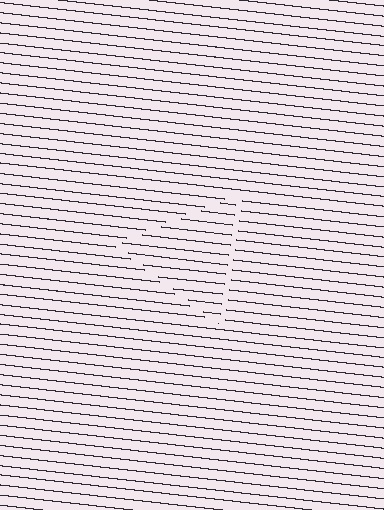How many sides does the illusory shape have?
3 sides — the line-ends trace a triangle.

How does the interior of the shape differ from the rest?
The interior of the shape contains the same grating, shifted by half a period — the contour is defined by the phase discontinuity where line-ends from the inner and outer gratings abut.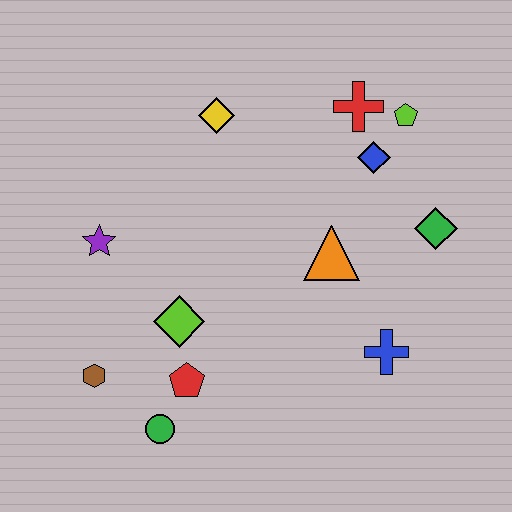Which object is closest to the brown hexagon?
The green circle is closest to the brown hexagon.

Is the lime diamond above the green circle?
Yes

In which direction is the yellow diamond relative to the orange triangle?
The yellow diamond is above the orange triangle.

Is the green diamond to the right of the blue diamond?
Yes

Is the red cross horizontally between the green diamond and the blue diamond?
No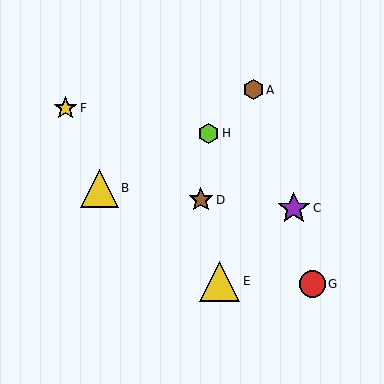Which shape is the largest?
The yellow triangle (labeled E) is the largest.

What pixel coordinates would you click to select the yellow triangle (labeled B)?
Click at (99, 188) to select the yellow triangle B.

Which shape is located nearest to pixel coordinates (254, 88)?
The brown hexagon (labeled A) at (253, 90) is nearest to that location.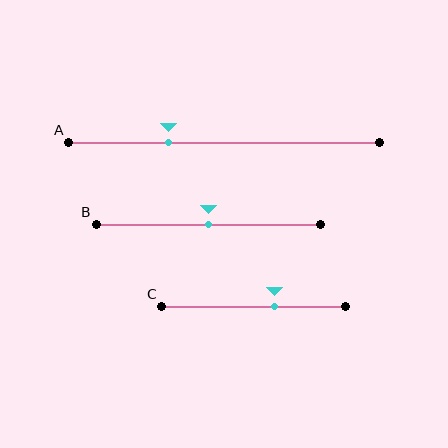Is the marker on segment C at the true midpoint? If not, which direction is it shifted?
No, the marker on segment C is shifted to the right by about 11% of the segment length.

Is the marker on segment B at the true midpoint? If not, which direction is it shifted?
Yes, the marker on segment B is at the true midpoint.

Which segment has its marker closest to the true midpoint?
Segment B has its marker closest to the true midpoint.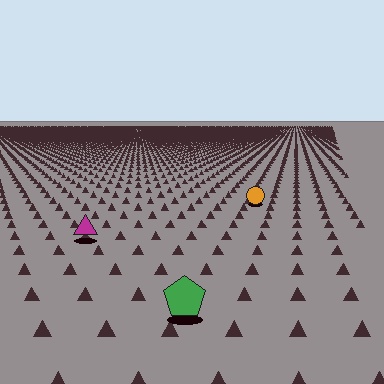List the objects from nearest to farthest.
From nearest to farthest: the green pentagon, the magenta triangle, the orange circle.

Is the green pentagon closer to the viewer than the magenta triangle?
Yes. The green pentagon is closer — you can tell from the texture gradient: the ground texture is coarser near it.